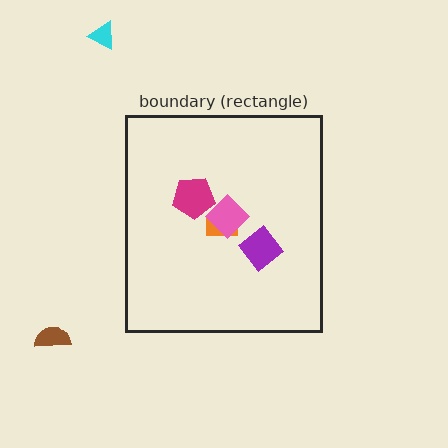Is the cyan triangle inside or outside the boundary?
Outside.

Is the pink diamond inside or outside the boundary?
Inside.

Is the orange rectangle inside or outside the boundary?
Inside.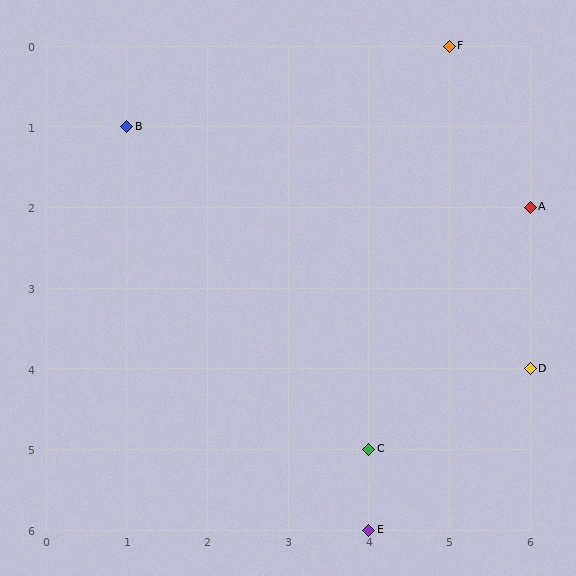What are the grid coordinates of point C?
Point C is at grid coordinates (4, 5).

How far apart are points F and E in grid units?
Points F and E are 1 column and 6 rows apart (about 6.1 grid units diagonally).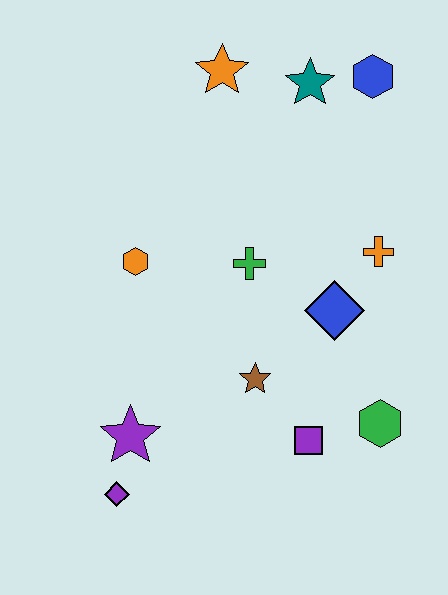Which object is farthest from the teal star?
The purple diamond is farthest from the teal star.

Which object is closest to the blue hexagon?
The teal star is closest to the blue hexagon.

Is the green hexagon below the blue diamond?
Yes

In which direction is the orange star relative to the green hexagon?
The orange star is above the green hexagon.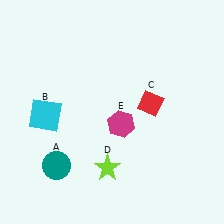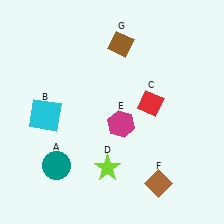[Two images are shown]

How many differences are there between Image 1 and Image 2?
There are 2 differences between the two images.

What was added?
A brown diamond (F), a brown diamond (G) were added in Image 2.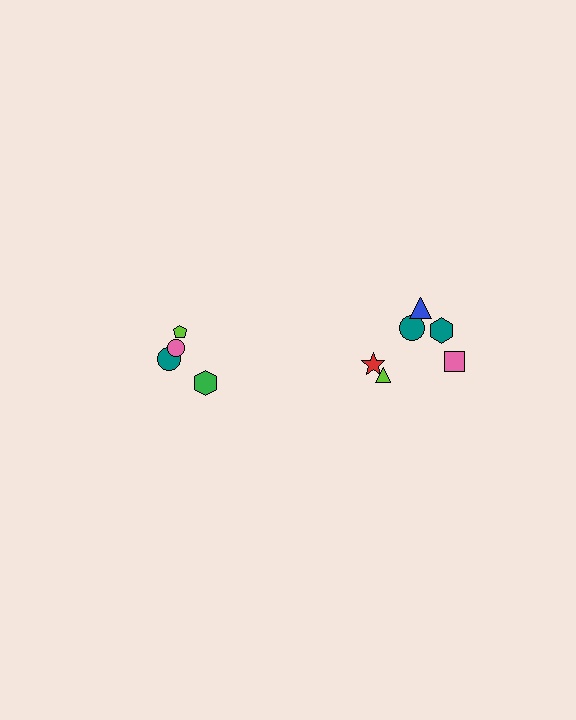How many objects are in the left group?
There are 4 objects.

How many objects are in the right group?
There are 6 objects.